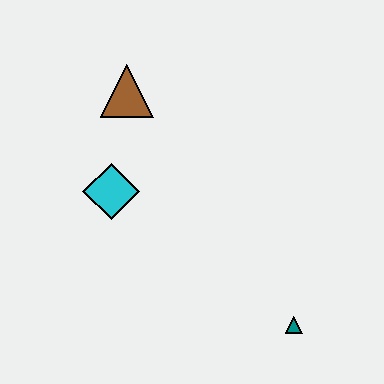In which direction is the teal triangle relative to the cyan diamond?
The teal triangle is to the right of the cyan diamond.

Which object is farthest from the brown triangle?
The teal triangle is farthest from the brown triangle.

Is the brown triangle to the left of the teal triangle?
Yes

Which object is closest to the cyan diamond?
The brown triangle is closest to the cyan diamond.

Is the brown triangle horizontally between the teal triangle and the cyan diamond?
Yes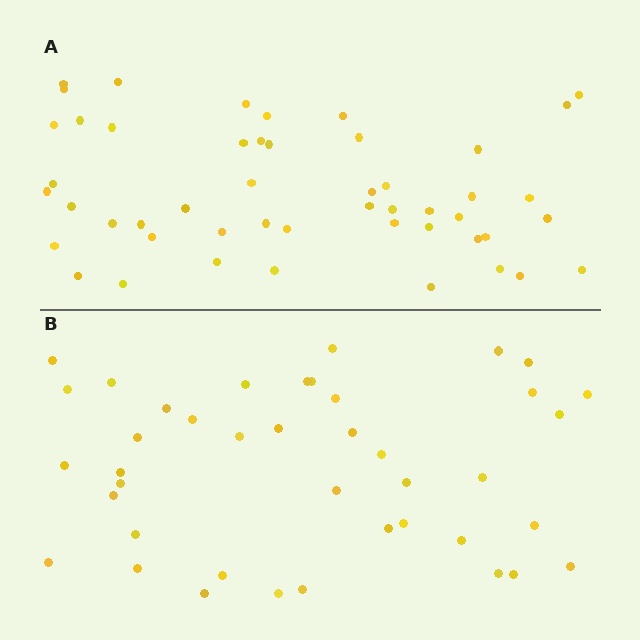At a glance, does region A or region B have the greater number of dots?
Region A (the top region) has more dots.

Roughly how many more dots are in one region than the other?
Region A has roughly 8 or so more dots than region B.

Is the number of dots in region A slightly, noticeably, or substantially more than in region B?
Region A has only slightly more — the two regions are fairly close. The ratio is roughly 1.2 to 1.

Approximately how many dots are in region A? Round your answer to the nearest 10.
About 50 dots. (The exact count is 49, which rounds to 50.)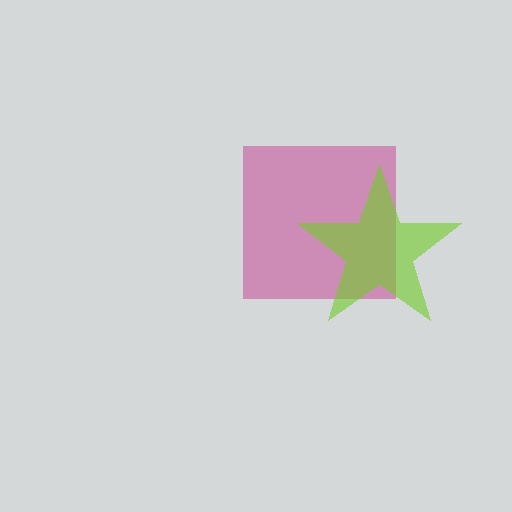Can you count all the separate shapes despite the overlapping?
Yes, there are 2 separate shapes.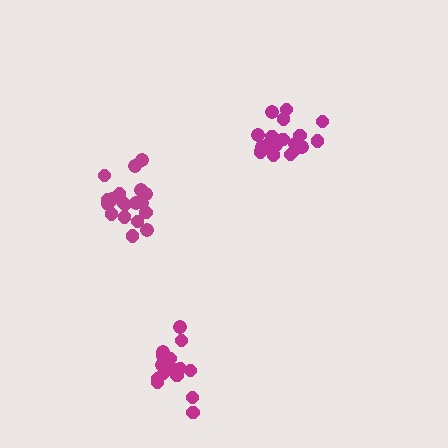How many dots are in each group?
Group 1: 21 dots, Group 2: 16 dots, Group 3: 21 dots (58 total).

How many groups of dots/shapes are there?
There are 3 groups.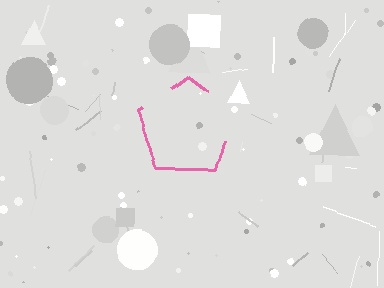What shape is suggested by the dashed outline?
The dashed outline suggests a pentagon.